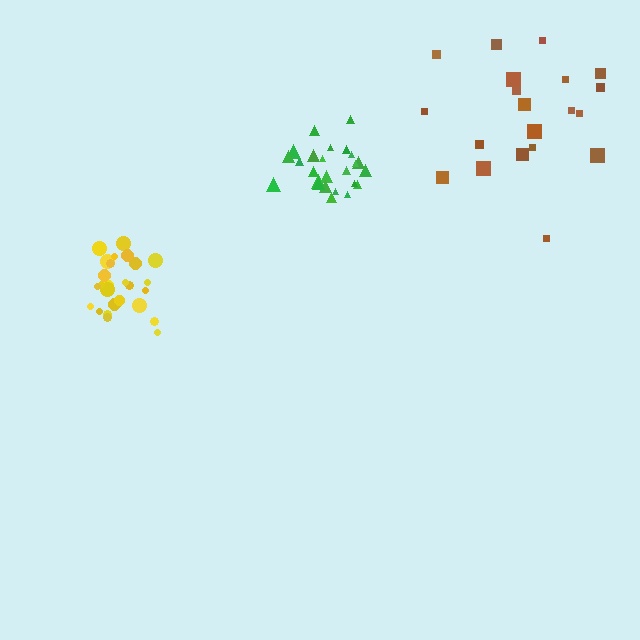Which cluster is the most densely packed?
Yellow.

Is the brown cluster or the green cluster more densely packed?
Green.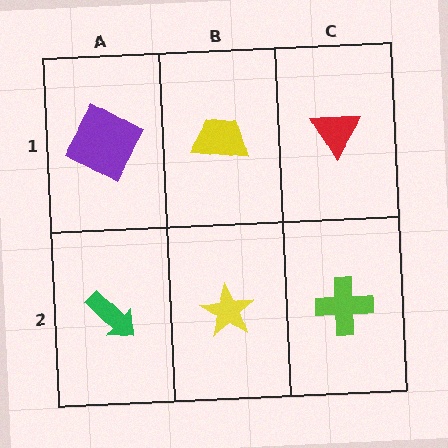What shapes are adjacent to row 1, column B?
A yellow star (row 2, column B), a purple square (row 1, column A), a red triangle (row 1, column C).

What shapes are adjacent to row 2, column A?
A purple square (row 1, column A), a yellow star (row 2, column B).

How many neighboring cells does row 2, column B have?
3.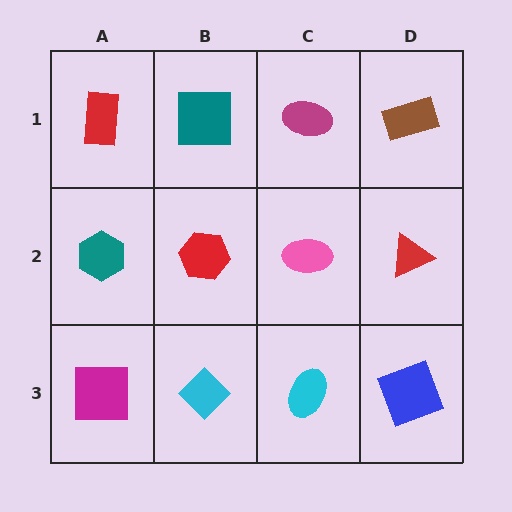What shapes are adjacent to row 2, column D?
A brown rectangle (row 1, column D), a blue square (row 3, column D), a pink ellipse (row 2, column C).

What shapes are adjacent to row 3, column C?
A pink ellipse (row 2, column C), a cyan diamond (row 3, column B), a blue square (row 3, column D).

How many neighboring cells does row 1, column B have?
3.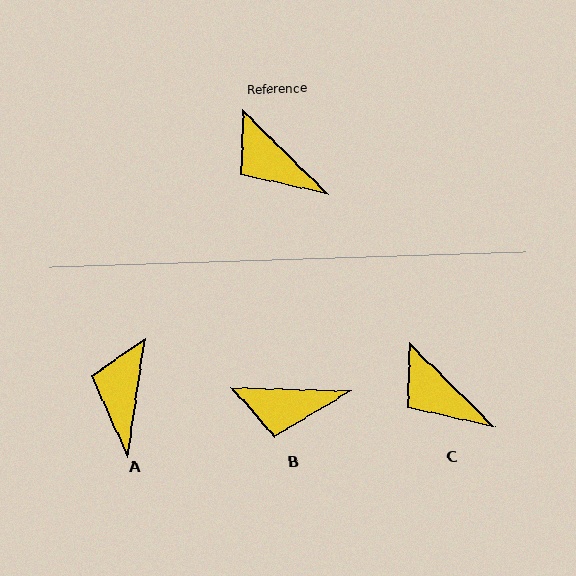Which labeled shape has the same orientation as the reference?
C.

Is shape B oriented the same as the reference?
No, it is off by about 43 degrees.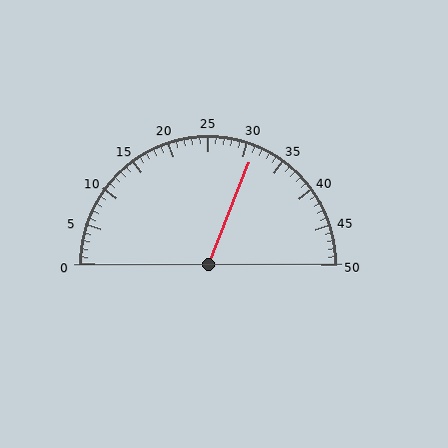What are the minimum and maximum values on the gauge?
The gauge ranges from 0 to 50.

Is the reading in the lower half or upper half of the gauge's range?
The reading is in the upper half of the range (0 to 50).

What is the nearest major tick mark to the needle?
The nearest major tick mark is 30.